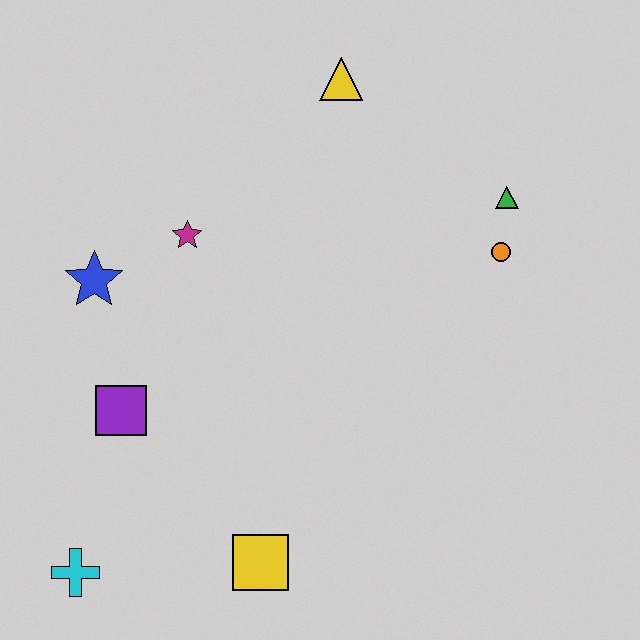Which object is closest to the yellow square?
The cyan cross is closest to the yellow square.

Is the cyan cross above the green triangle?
No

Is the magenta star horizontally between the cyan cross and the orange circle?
Yes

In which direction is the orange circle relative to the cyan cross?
The orange circle is to the right of the cyan cross.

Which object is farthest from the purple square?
The green triangle is farthest from the purple square.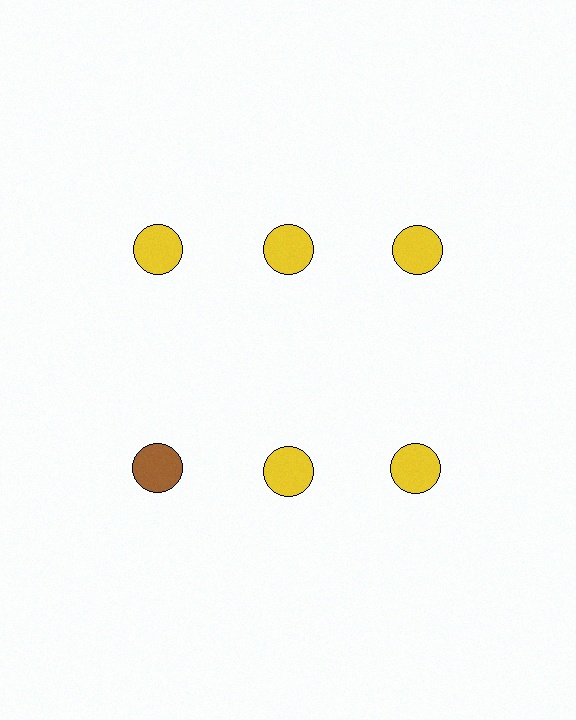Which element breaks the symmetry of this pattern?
The brown circle in the second row, leftmost column breaks the symmetry. All other shapes are yellow circles.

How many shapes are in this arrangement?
There are 6 shapes arranged in a grid pattern.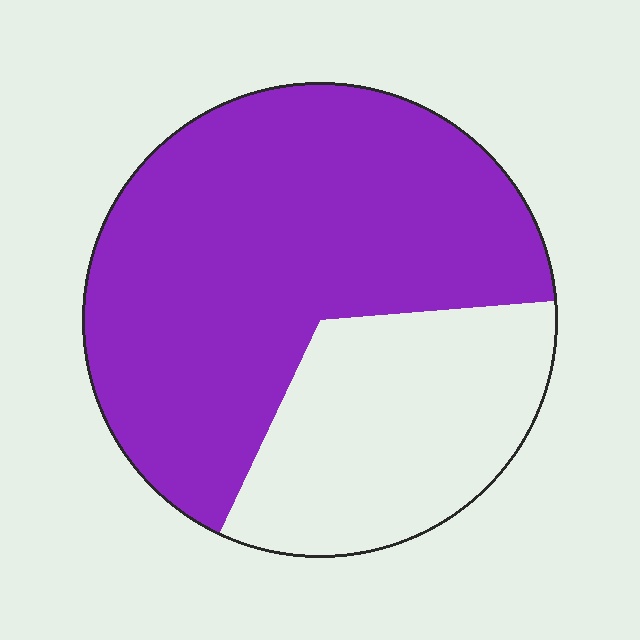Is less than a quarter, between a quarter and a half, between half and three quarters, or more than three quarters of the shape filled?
Between half and three quarters.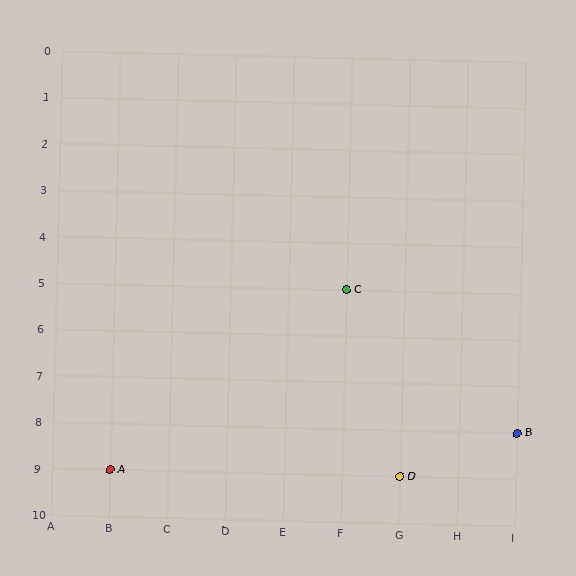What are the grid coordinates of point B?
Point B is at grid coordinates (I, 8).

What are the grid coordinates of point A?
Point A is at grid coordinates (B, 9).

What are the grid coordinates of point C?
Point C is at grid coordinates (F, 5).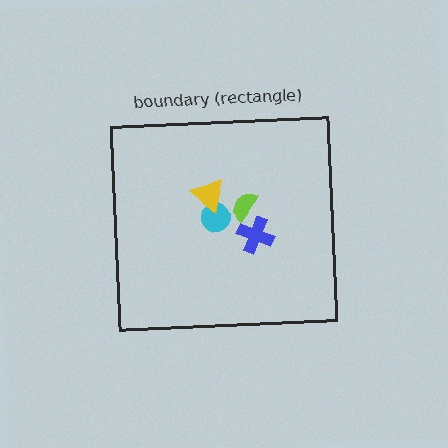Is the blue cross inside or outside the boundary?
Inside.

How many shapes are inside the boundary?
4 inside, 0 outside.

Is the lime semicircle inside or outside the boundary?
Inside.